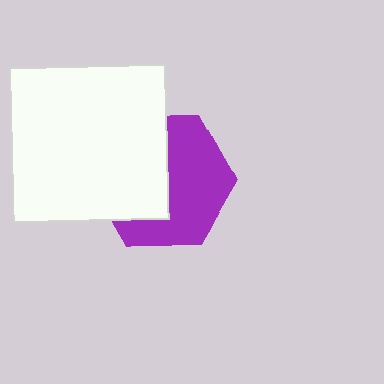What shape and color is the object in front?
The object in front is a white square.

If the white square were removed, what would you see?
You would see the complete purple hexagon.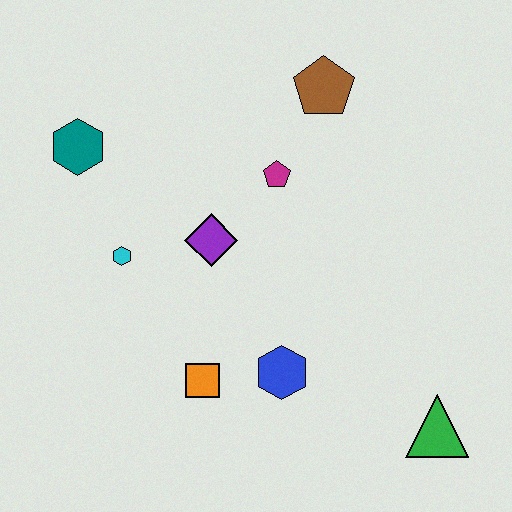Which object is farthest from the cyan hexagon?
The green triangle is farthest from the cyan hexagon.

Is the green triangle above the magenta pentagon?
No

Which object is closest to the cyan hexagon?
The purple diamond is closest to the cyan hexagon.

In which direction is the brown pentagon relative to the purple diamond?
The brown pentagon is above the purple diamond.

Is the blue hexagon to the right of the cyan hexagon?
Yes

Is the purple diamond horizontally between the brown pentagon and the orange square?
Yes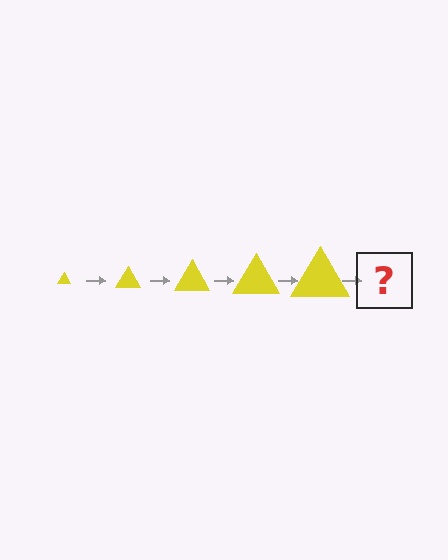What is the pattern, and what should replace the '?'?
The pattern is that the triangle gets progressively larger each step. The '?' should be a yellow triangle, larger than the previous one.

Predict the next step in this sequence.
The next step is a yellow triangle, larger than the previous one.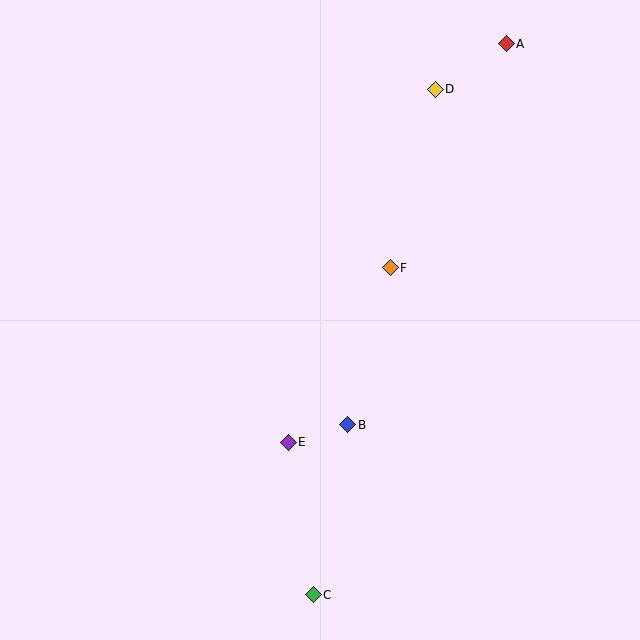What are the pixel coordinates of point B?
Point B is at (348, 425).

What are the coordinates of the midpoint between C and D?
The midpoint between C and D is at (374, 342).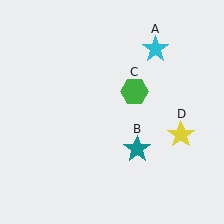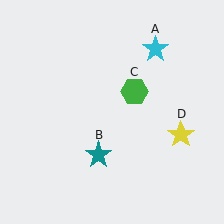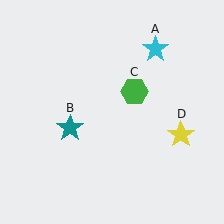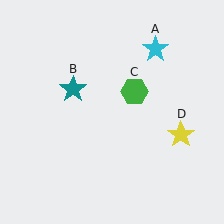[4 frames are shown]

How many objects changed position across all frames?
1 object changed position: teal star (object B).